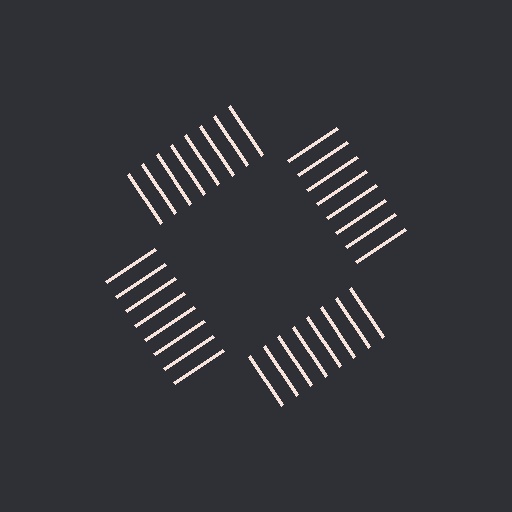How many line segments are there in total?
32 — 8 along each of the 4 edges.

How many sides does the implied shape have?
4 sides — the line-ends trace a square.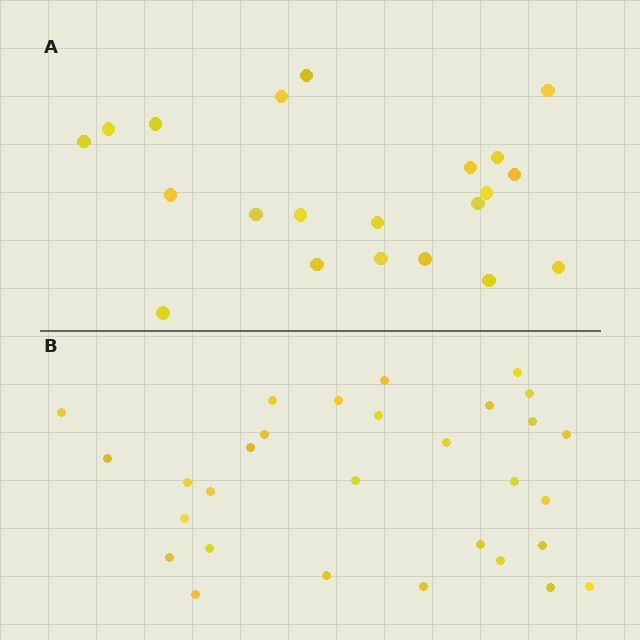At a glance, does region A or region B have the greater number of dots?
Region B (the bottom region) has more dots.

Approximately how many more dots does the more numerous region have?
Region B has roughly 8 or so more dots than region A.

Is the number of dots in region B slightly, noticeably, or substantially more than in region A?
Region B has noticeably more, but not dramatically so. The ratio is roughly 1.4 to 1.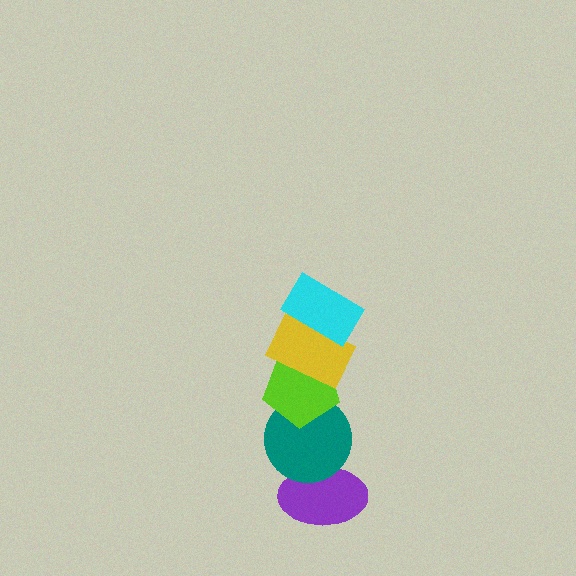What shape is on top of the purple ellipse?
The teal circle is on top of the purple ellipse.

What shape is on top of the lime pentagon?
The yellow rectangle is on top of the lime pentagon.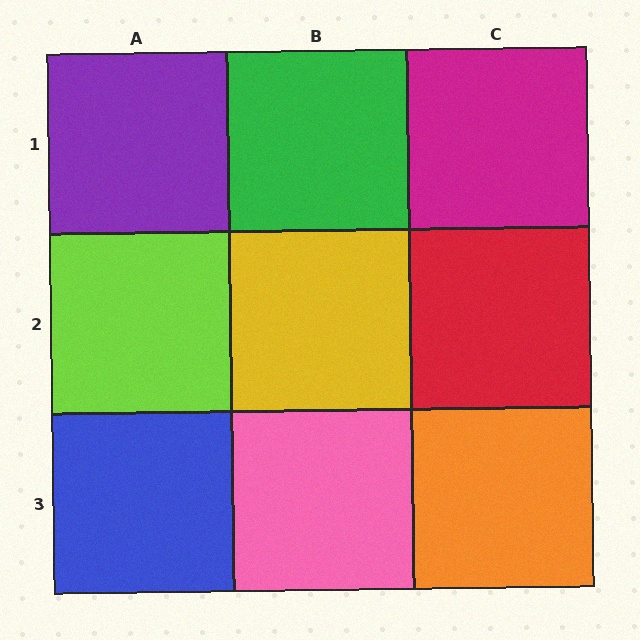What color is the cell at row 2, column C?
Red.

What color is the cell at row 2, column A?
Lime.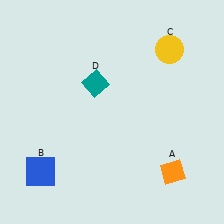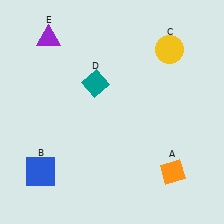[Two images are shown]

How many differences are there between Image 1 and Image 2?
There is 1 difference between the two images.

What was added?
A purple triangle (E) was added in Image 2.